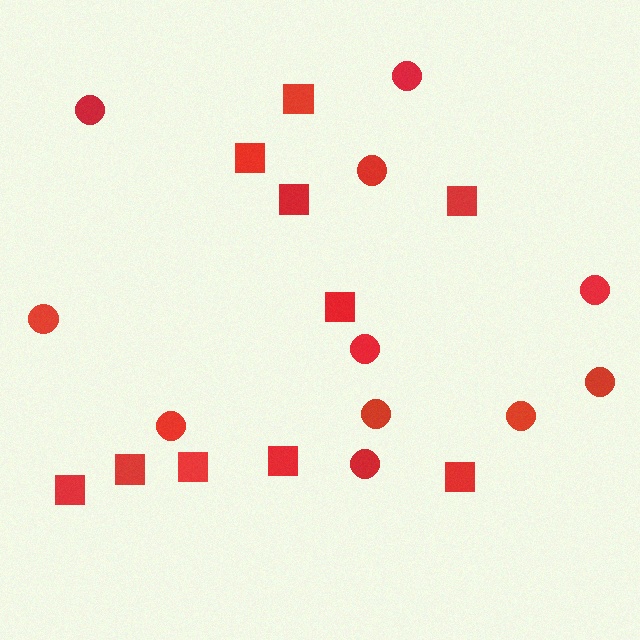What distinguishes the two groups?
There are 2 groups: one group of squares (10) and one group of circles (11).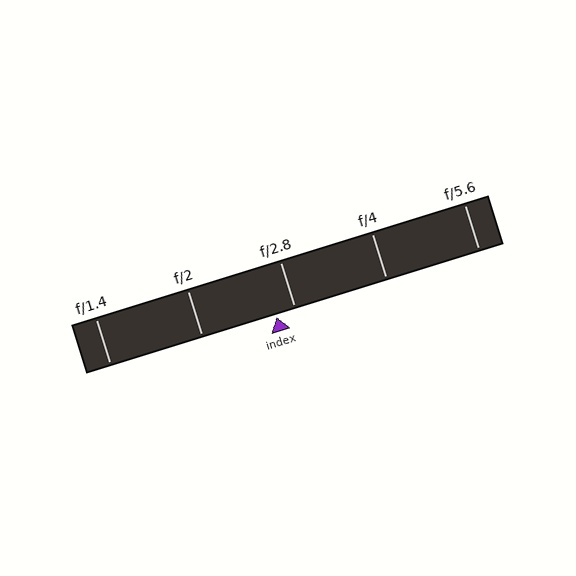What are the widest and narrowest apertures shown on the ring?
The widest aperture shown is f/1.4 and the narrowest is f/5.6.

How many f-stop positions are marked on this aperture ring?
There are 5 f-stop positions marked.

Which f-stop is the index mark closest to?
The index mark is closest to f/2.8.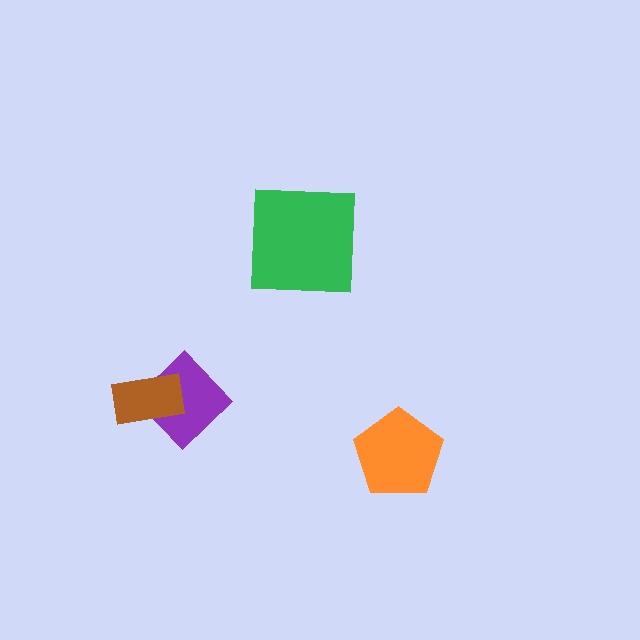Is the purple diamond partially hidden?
Yes, it is partially covered by another shape.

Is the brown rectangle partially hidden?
No, no other shape covers it.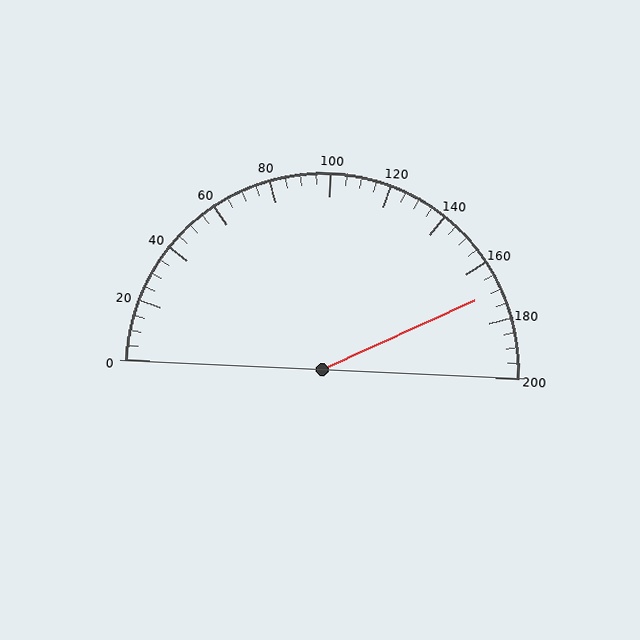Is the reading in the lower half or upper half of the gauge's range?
The reading is in the upper half of the range (0 to 200).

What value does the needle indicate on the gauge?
The needle indicates approximately 170.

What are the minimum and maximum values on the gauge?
The gauge ranges from 0 to 200.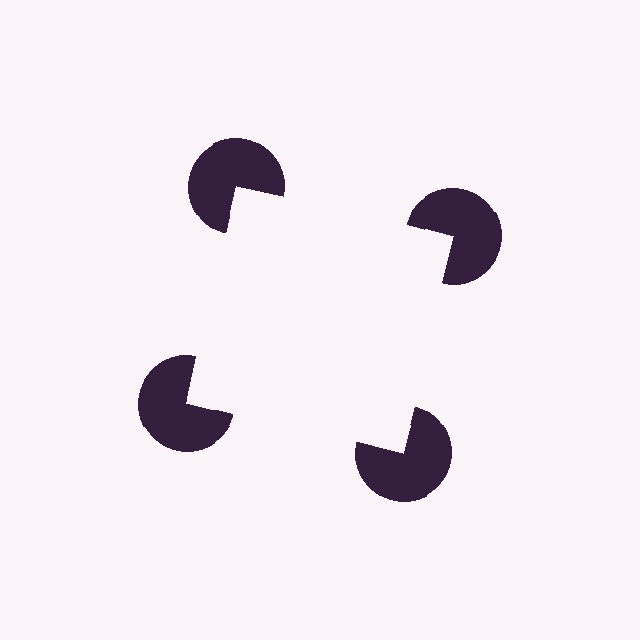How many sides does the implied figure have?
4 sides.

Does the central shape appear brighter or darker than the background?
It typically appears slightly brighter than the background, even though no actual brightness change is drawn.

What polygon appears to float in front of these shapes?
An illusory square — its edges are inferred from the aligned wedge cuts in the pac-man discs, not physically drawn.